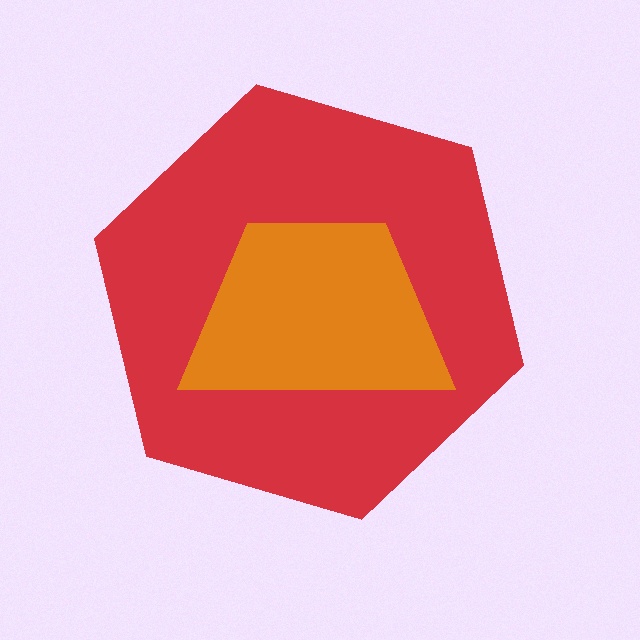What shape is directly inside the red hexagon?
The orange trapezoid.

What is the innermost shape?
The orange trapezoid.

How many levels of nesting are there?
2.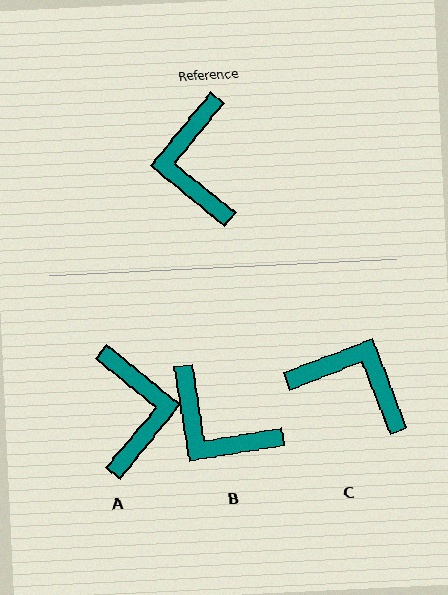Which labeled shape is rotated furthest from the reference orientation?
A, about 180 degrees away.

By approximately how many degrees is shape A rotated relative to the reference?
Approximately 180 degrees counter-clockwise.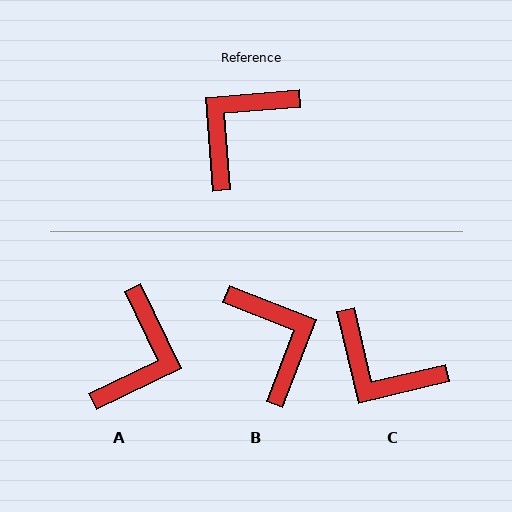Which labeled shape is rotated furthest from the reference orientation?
A, about 159 degrees away.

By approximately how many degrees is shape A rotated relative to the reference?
Approximately 159 degrees clockwise.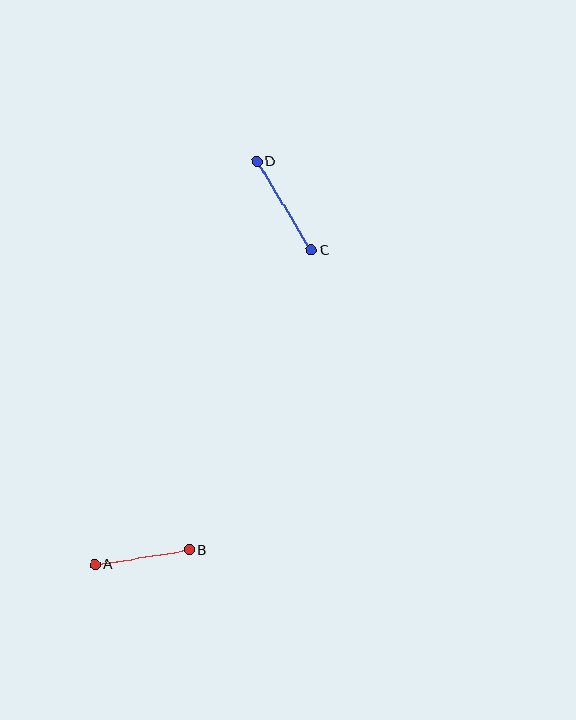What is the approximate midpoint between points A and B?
The midpoint is at approximately (142, 557) pixels.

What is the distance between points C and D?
The distance is approximately 104 pixels.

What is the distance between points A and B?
The distance is approximately 96 pixels.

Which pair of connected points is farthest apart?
Points C and D are farthest apart.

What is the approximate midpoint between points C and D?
The midpoint is at approximately (284, 206) pixels.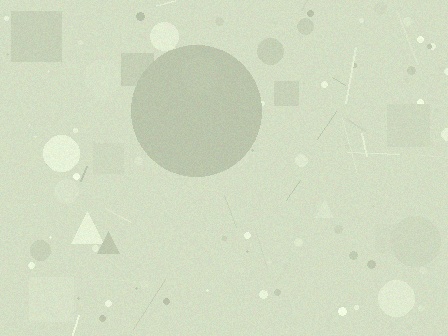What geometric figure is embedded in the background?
A circle is embedded in the background.